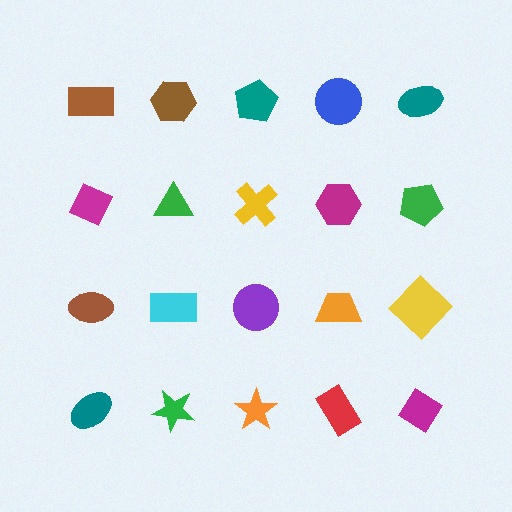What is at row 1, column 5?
A teal ellipse.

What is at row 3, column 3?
A purple circle.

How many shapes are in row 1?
5 shapes.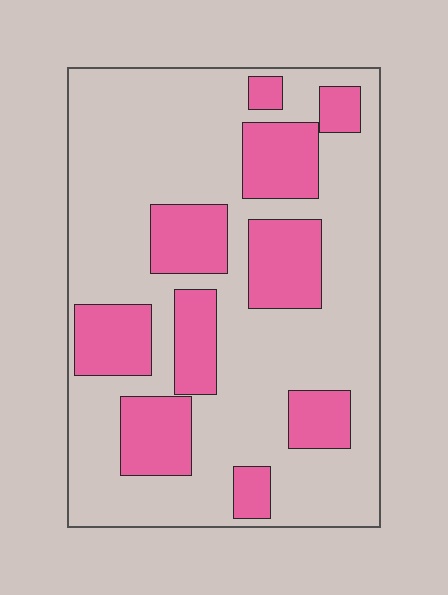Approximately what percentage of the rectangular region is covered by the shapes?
Approximately 30%.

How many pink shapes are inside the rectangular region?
10.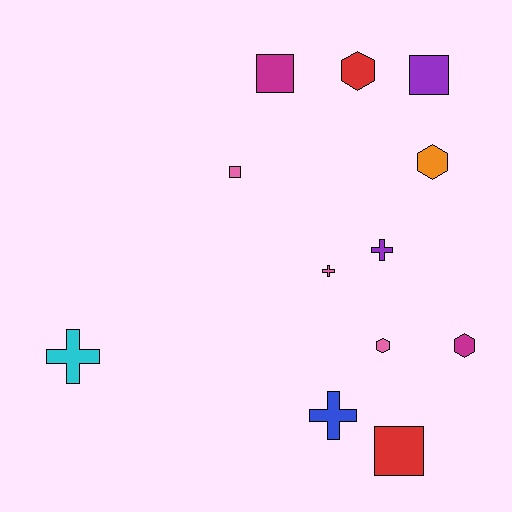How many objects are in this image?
There are 12 objects.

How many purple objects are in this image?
There are 2 purple objects.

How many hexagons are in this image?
There are 4 hexagons.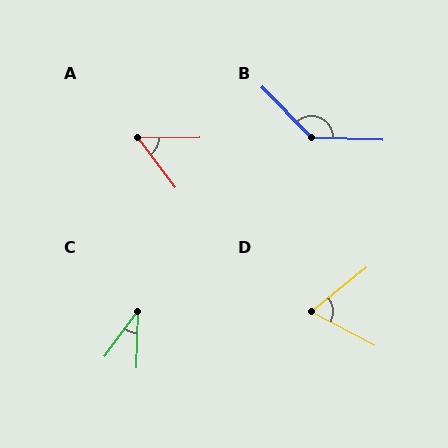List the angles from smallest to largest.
C (35°), A (54°), D (66°), B (136°).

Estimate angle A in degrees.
Approximately 54 degrees.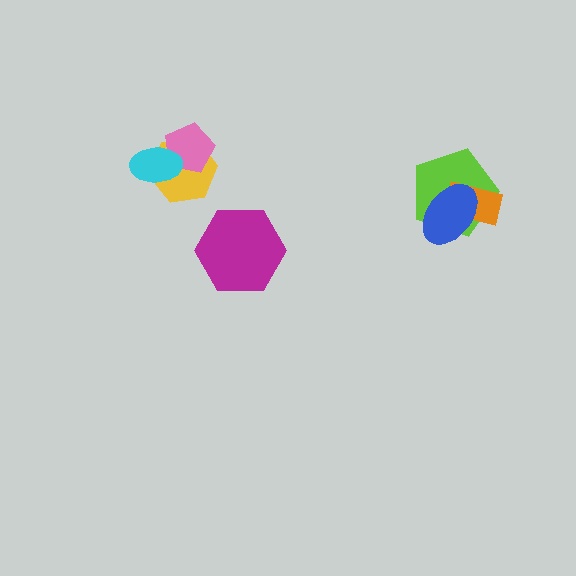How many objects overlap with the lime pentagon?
2 objects overlap with the lime pentagon.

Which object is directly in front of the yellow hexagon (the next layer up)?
The pink pentagon is directly in front of the yellow hexagon.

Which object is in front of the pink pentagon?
The cyan ellipse is in front of the pink pentagon.